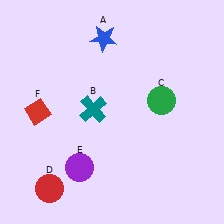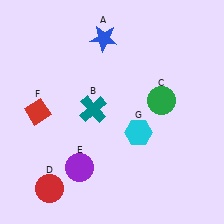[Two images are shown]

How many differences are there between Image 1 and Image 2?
There is 1 difference between the two images.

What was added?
A cyan hexagon (G) was added in Image 2.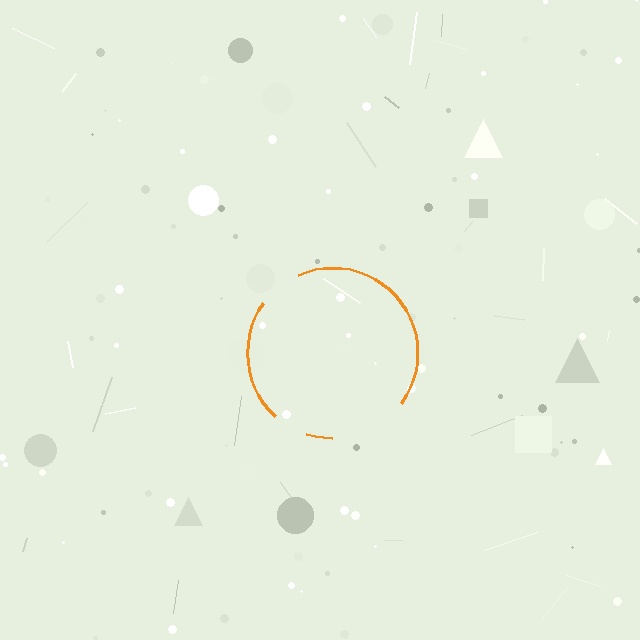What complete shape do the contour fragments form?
The contour fragments form a circle.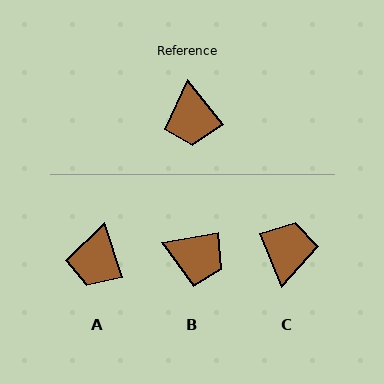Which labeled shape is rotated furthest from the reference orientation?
C, about 163 degrees away.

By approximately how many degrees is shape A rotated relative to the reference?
Approximately 20 degrees clockwise.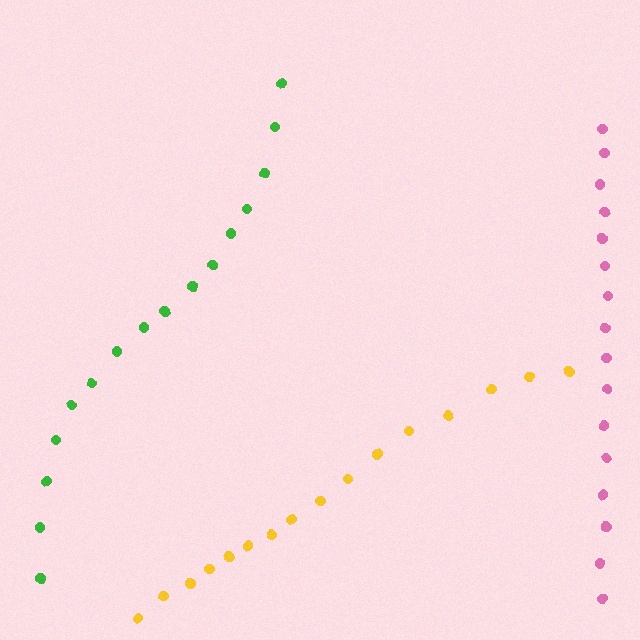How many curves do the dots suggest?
There are 3 distinct paths.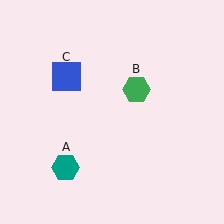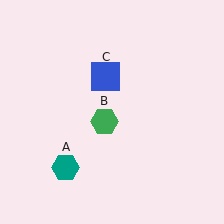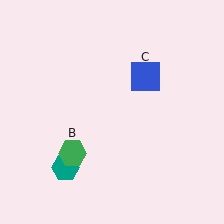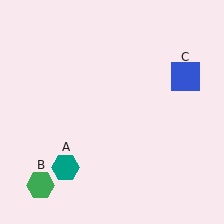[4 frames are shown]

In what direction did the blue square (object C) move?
The blue square (object C) moved right.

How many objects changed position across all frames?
2 objects changed position: green hexagon (object B), blue square (object C).